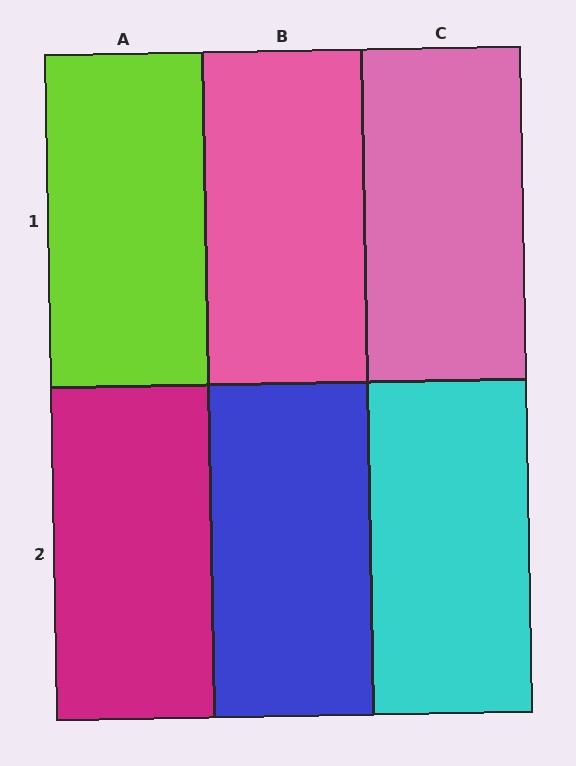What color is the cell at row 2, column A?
Magenta.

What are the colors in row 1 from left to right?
Lime, pink, pink.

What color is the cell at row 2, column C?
Cyan.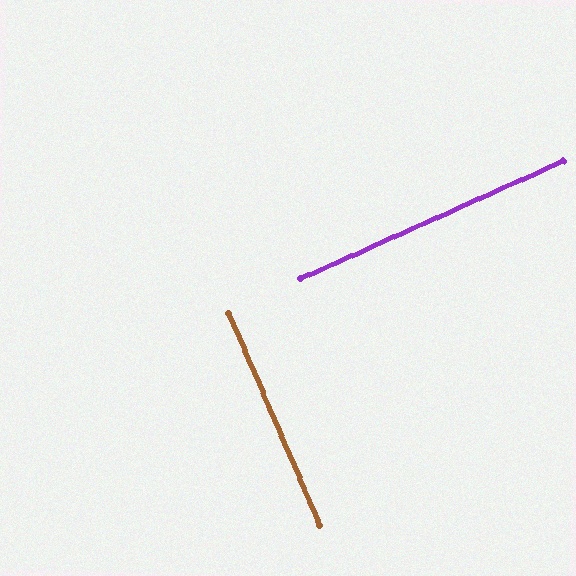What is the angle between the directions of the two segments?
Approximately 89 degrees.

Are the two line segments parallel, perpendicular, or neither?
Perpendicular — they meet at approximately 89°.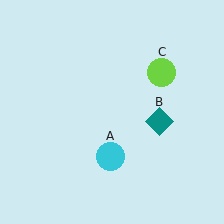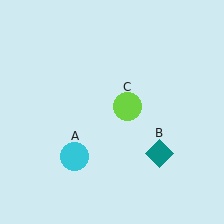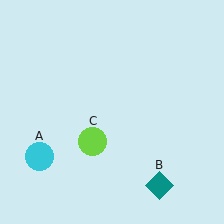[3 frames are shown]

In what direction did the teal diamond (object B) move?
The teal diamond (object B) moved down.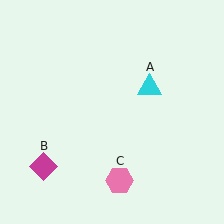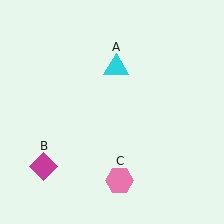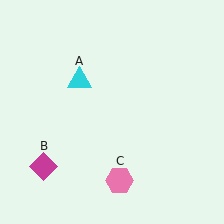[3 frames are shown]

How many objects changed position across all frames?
1 object changed position: cyan triangle (object A).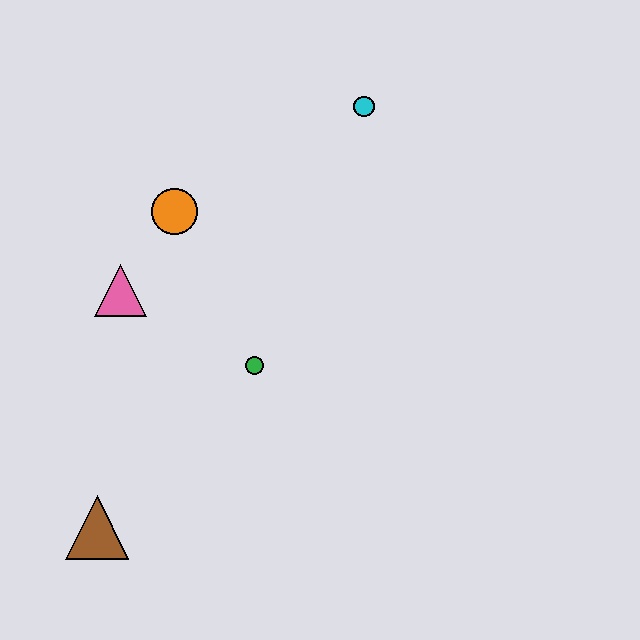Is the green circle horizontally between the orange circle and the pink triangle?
No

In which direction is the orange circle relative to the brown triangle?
The orange circle is above the brown triangle.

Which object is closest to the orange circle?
The pink triangle is closest to the orange circle.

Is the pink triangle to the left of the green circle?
Yes